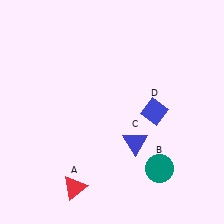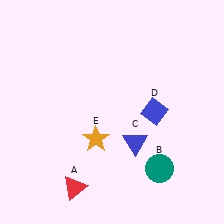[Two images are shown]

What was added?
An orange star (E) was added in Image 2.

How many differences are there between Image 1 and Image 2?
There is 1 difference between the two images.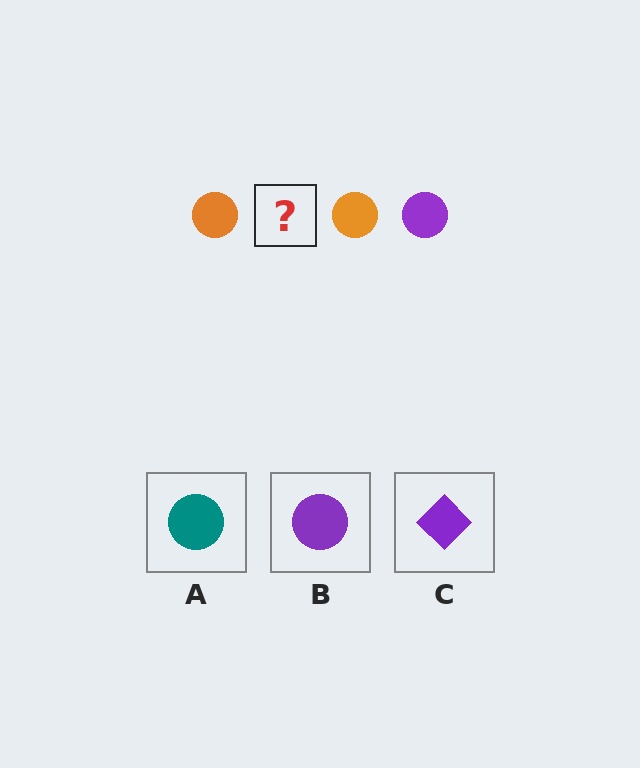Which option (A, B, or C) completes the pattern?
B.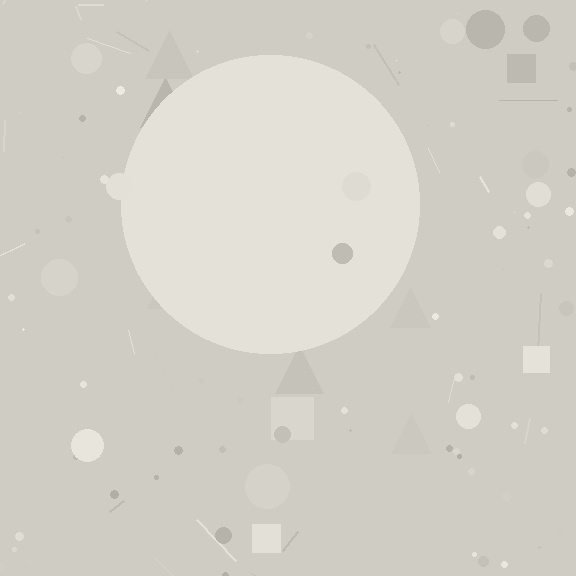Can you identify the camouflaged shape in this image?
The camouflaged shape is a circle.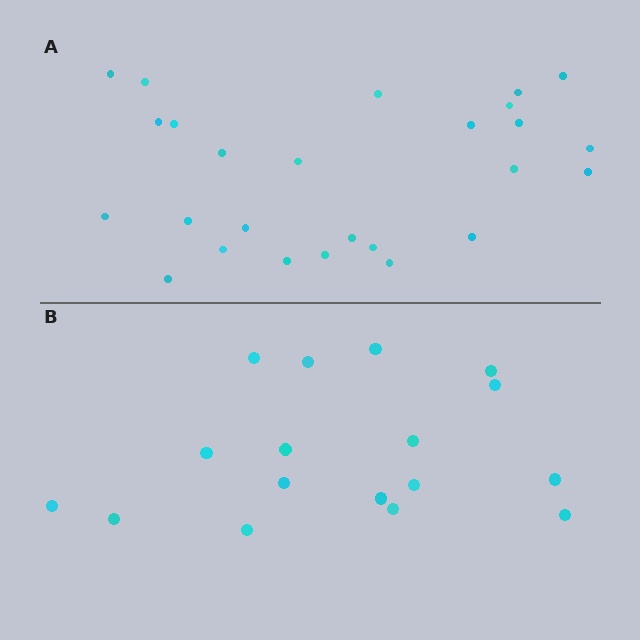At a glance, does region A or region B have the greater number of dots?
Region A (the top region) has more dots.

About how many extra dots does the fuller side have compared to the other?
Region A has roughly 8 or so more dots than region B.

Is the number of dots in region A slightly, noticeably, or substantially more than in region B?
Region A has substantially more. The ratio is roughly 1.5 to 1.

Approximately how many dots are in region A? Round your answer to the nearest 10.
About 30 dots. (The exact count is 26, which rounds to 30.)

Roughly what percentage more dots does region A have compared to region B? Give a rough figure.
About 55% more.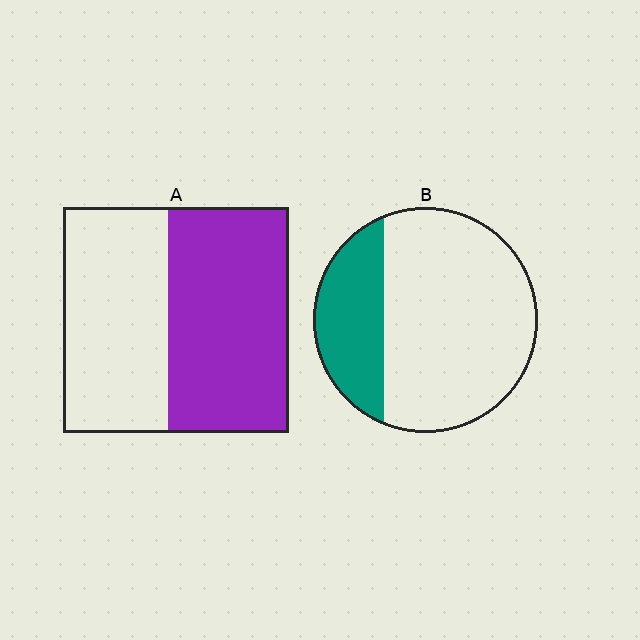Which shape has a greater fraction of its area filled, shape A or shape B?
Shape A.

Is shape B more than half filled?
No.